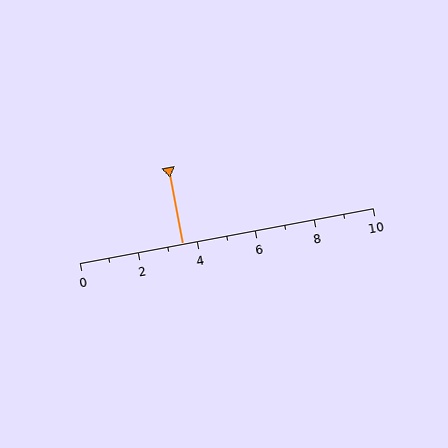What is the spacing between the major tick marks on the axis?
The major ticks are spaced 2 apart.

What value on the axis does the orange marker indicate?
The marker indicates approximately 3.5.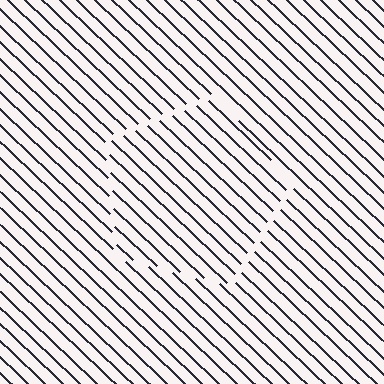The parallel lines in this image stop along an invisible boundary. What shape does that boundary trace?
An illusory pentagon. The interior of the shape contains the same grating, shifted by half a period — the contour is defined by the phase discontinuity where line-ends from the inner and outer gratings abut.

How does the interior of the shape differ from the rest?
The interior of the shape contains the same grating, shifted by half a period — the contour is defined by the phase discontinuity where line-ends from the inner and outer gratings abut.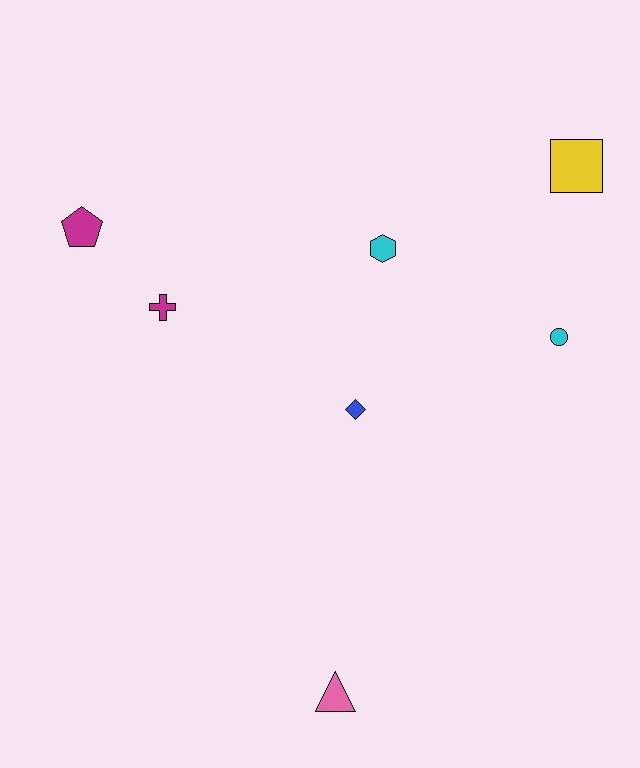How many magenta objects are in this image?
There are 2 magenta objects.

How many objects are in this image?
There are 7 objects.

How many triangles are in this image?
There is 1 triangle.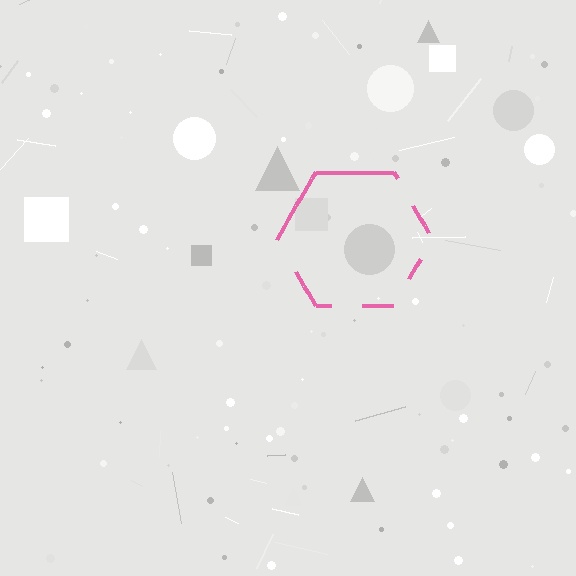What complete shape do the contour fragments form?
The contour fragments form a hexagon.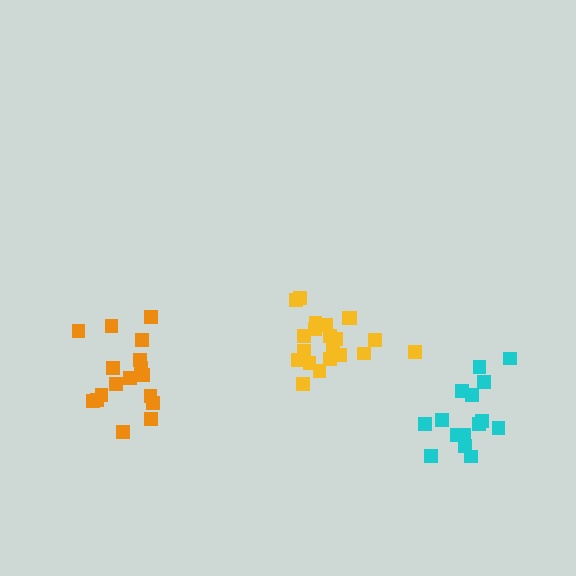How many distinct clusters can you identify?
There are 3 distinct clusters.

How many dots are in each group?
Group 1: 17 dots, Group 2: 21 dots, Group 3: 15 dots (53 total).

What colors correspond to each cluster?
The clusters are colored: orange, yellow, cyan.